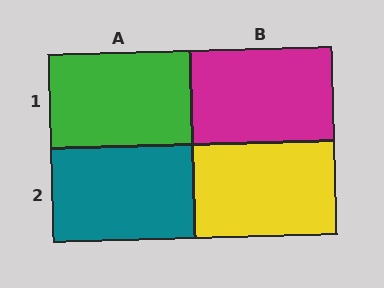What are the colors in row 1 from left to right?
Green, magenta.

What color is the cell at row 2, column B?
Yellow.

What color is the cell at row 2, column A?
Teal.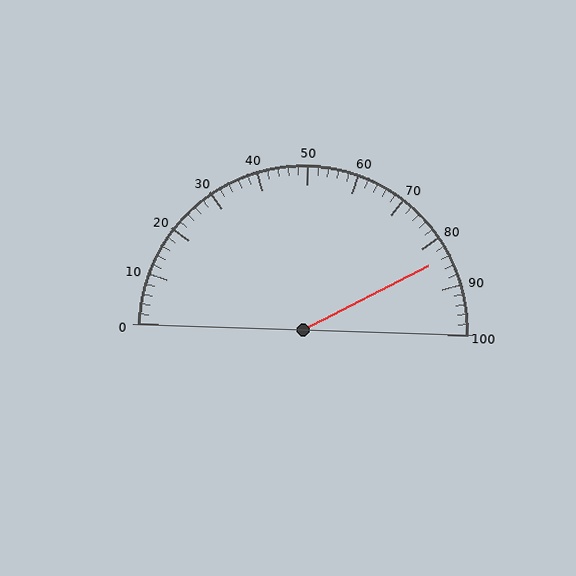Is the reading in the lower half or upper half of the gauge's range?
The reading is in the upper half of the range (0 to 100).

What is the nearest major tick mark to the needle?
The nearest major tick mark is 80.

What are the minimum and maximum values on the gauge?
The gauge ranges from 0 to 100.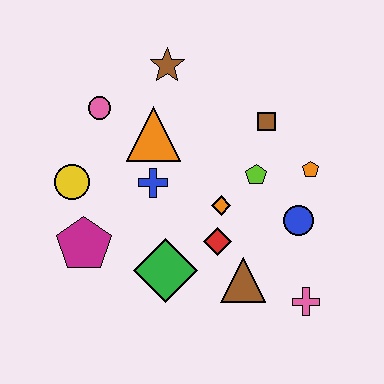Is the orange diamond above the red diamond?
Yes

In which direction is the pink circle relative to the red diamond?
The pink circle is above the red diamond.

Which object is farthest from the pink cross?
The pink circle is farthest from the pink cross.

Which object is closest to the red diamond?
The orange diamond is closest to the red diamond.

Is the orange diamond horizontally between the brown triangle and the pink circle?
Yes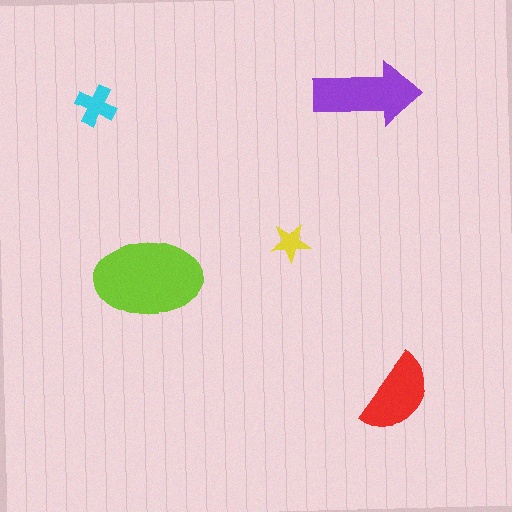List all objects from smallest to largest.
The yellow star, the cyan cross, the red semicircle, the purple arrow, the lime ellipse.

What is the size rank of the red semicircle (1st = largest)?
3rd.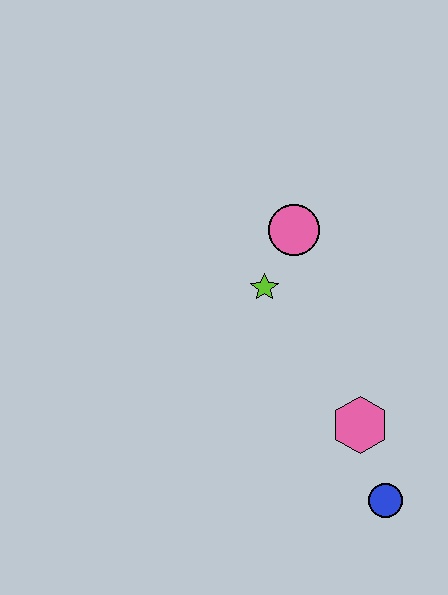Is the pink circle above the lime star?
Yes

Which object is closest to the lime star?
The pink circle is closest to the lime star.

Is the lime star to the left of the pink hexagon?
Yes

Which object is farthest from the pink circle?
The blue circle is farthest from the pink circle.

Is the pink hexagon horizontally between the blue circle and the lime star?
Yes